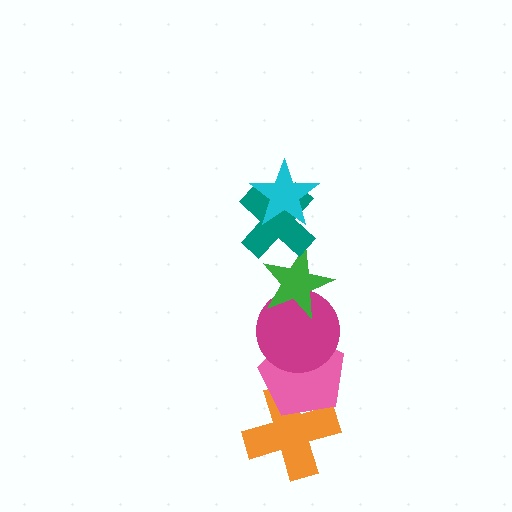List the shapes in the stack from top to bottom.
From top to bottom: the cyan star, the teal cross, the green star, the magenta circle, the pink pentagon, the orange cross.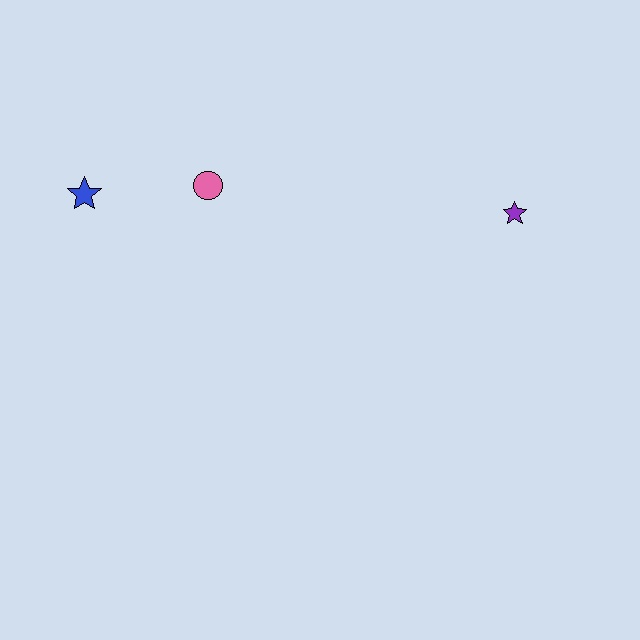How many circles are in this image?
There is 1 circle.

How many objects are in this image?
There are 3 objects.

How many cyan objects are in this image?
There are no cyan objects.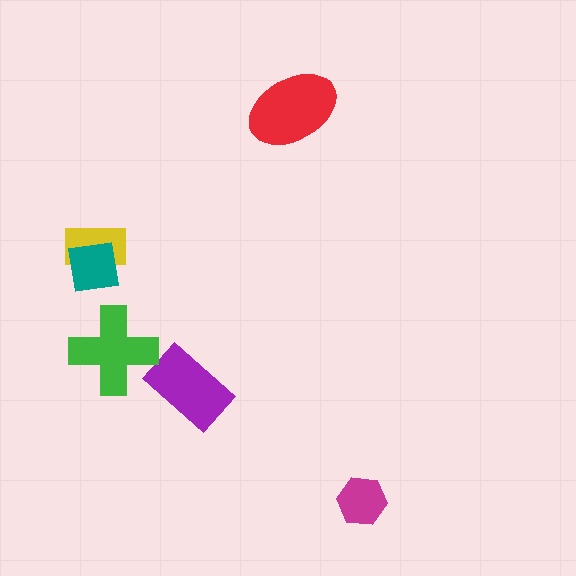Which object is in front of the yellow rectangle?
The teal square is in front of the yellow rectangle.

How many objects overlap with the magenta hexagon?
0 objects overlap with the magenta hexagon.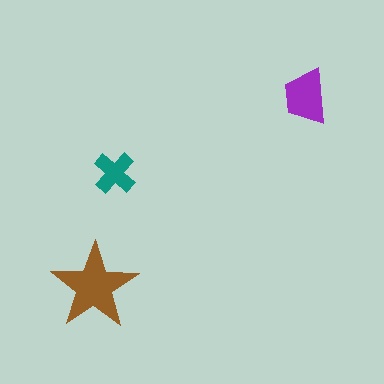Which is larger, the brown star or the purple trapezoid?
The brown star.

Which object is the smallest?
The teal cross.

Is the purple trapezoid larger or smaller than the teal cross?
Larger.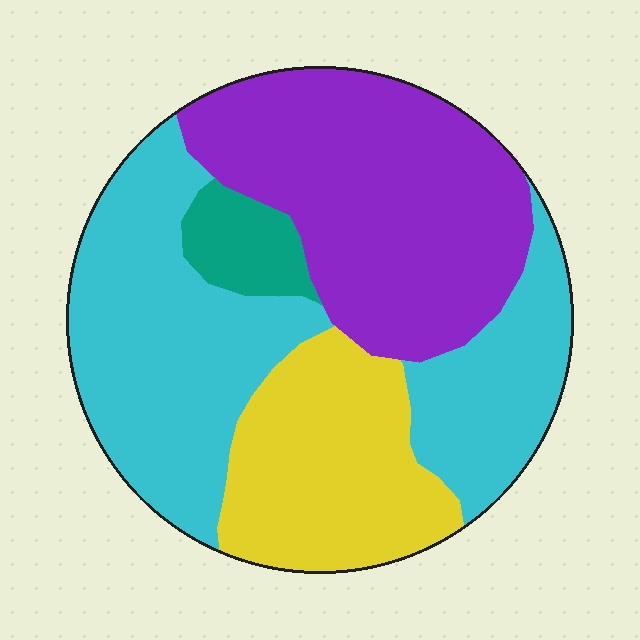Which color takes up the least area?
Teal, at roughly 5%.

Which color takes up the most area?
Cyan, at roughly 40%.